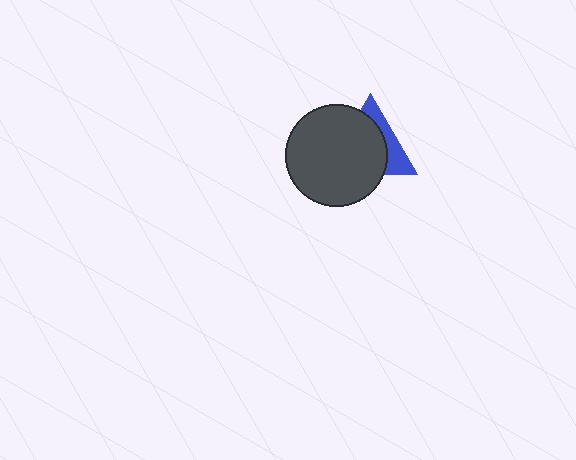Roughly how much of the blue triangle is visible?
A small part of it is visible (roughly 33%).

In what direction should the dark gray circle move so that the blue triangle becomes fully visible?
The dark gray circle should move toward the lower-left. That is the shortest direction to clear the overlap and leave the blue triangle fully visible.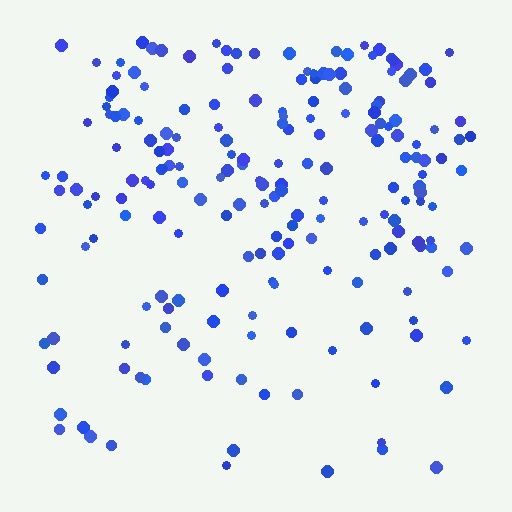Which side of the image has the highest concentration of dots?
The top.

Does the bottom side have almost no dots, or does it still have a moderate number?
Still a moderate number, just noticeably fewer than the top.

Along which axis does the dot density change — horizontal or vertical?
Vertical.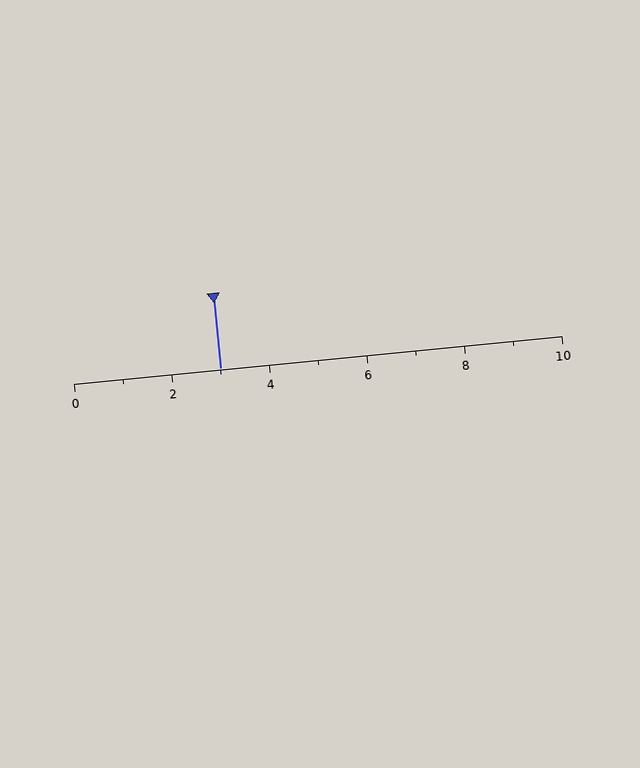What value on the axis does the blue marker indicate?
The marker indicates approximately 3.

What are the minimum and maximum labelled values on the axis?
The axis runs from 0 to 10.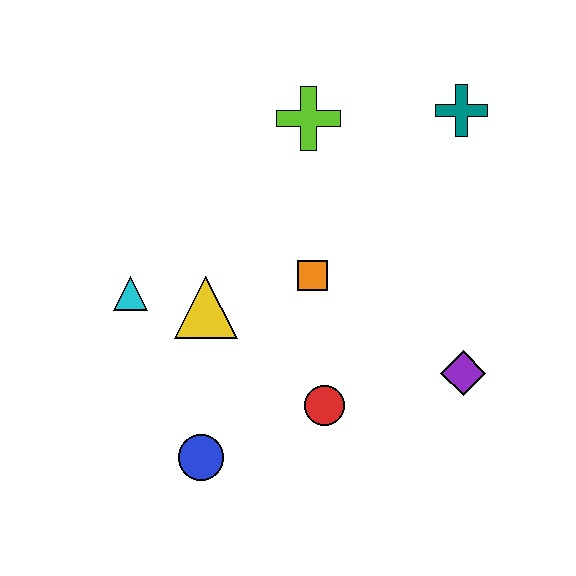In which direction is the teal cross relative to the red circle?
The teal cross is above the red circle.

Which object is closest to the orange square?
The yellow triangle is closest to the orange square.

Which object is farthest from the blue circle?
The teal cross is farthest from the blue circle.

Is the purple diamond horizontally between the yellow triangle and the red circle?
No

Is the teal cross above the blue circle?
Yes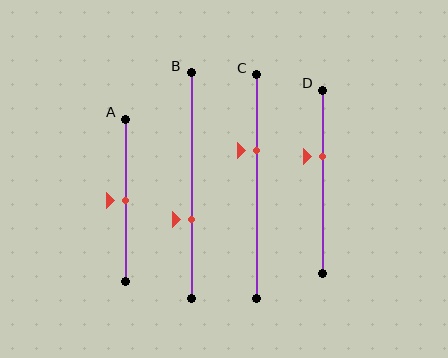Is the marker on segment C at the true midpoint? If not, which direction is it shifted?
No, the marker on segment C is shifted upward by about 16% of the segment length.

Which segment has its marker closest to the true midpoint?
Segment A has its marker closest to the true midpoint.